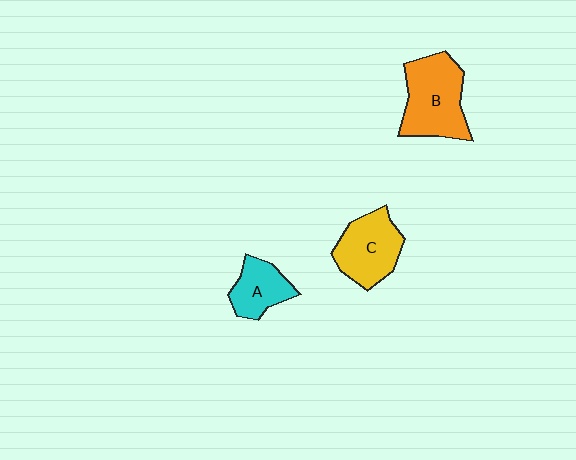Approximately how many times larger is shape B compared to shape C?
Approximately 1.2 times.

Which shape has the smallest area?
Shape A (cyan).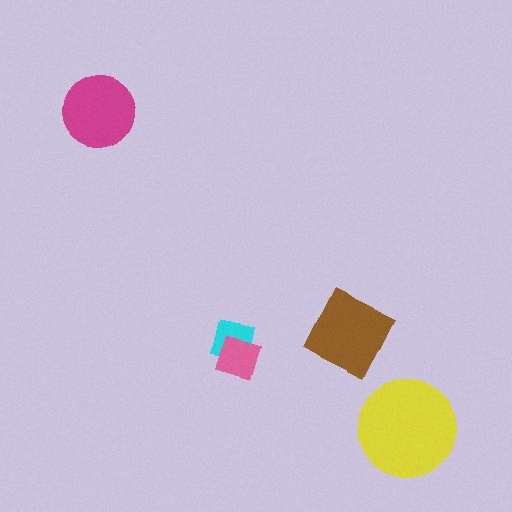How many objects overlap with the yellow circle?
0 objects overlap with the yellow circle.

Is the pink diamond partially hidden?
No, no other shape covers it.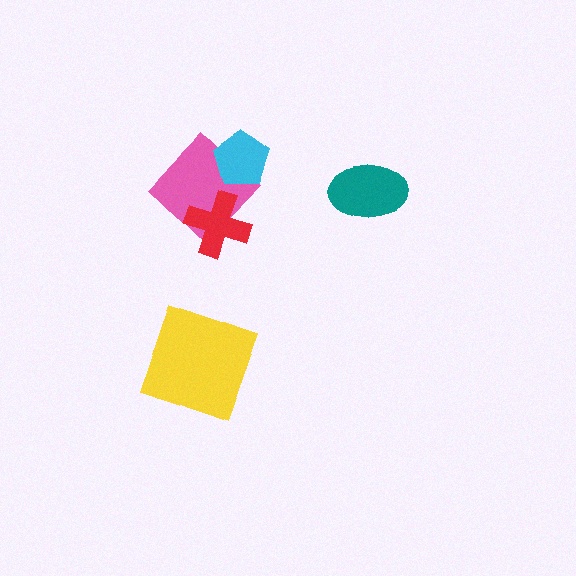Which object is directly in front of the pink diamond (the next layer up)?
The red cross is directly in front of the pink diamond.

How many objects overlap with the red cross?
1 object overlaps with the red cross.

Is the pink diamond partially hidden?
Yes, it is partially covered by another shape.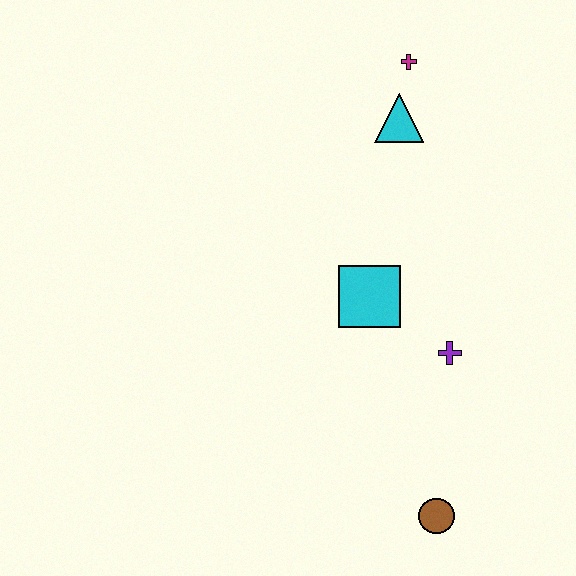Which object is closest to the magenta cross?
The cyan triangle is closest to the magenta cross.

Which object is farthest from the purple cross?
The magenta cross is farthest from the purple cross.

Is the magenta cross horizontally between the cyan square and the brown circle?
Yes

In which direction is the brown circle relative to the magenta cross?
The brown circle is below the magenta cross.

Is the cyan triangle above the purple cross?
Yes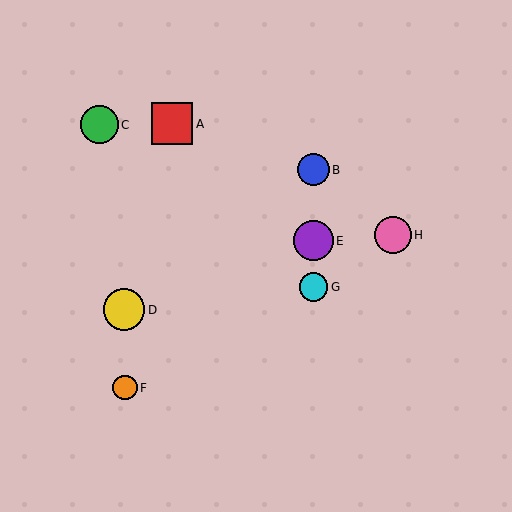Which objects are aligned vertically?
Objects B, E, G are aligned vertically.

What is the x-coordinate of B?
Object B is at x≈314.